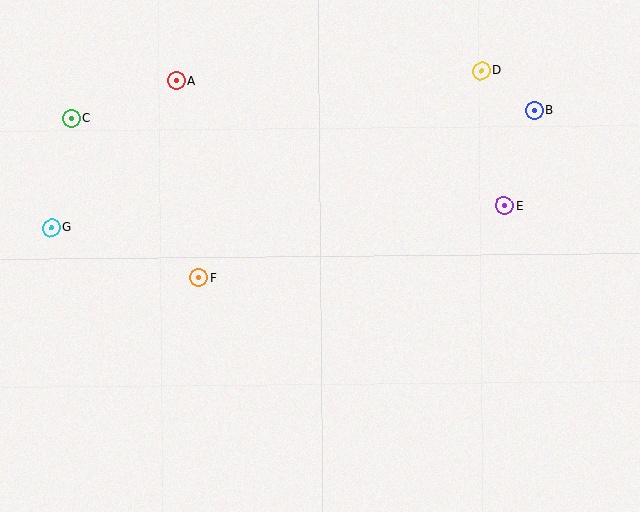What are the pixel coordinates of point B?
Point B is at (534, 110).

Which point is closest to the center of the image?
Point F at (199, 278) is closest to the center.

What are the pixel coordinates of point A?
Point A is at (177, 81).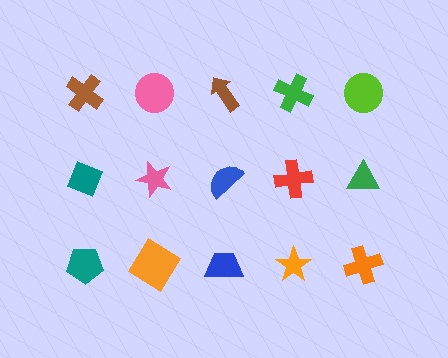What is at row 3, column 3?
A blue trapezoid.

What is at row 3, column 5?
An orange cross.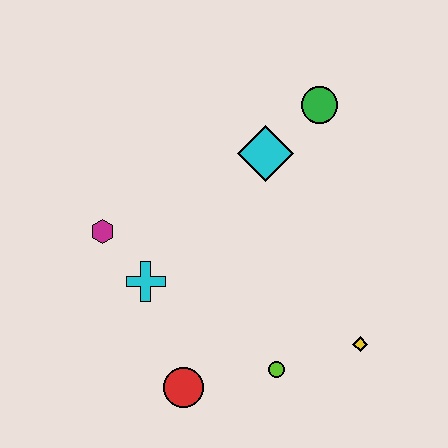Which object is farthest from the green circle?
The red circle is farthest from the green circle.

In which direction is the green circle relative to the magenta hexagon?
The green circle is to the right of the magenta hexagon.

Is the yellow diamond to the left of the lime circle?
No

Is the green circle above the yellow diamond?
Yes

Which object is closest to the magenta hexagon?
The cyan cross is closest to the magenta hexagon.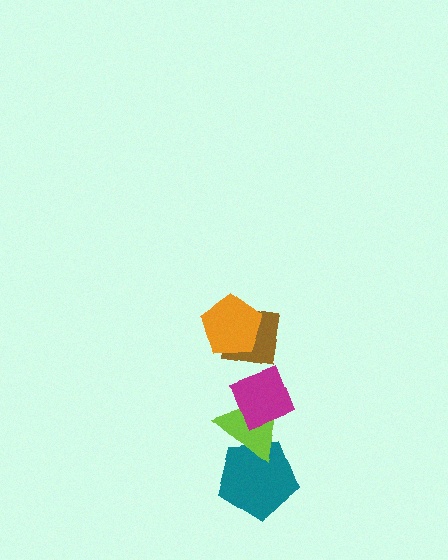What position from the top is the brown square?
The brown square is 2nd from the top.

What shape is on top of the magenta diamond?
The brown square is on top of the magenta diamond.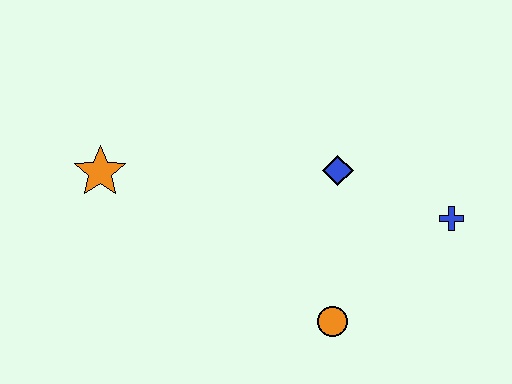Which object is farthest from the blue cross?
The orange star is farthest from the blue cross.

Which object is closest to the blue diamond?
The blue cross is closest to the blue diamond.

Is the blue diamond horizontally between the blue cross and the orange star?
Yes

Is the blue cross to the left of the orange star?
No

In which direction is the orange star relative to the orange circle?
The orange star is to the left of the orange circle.